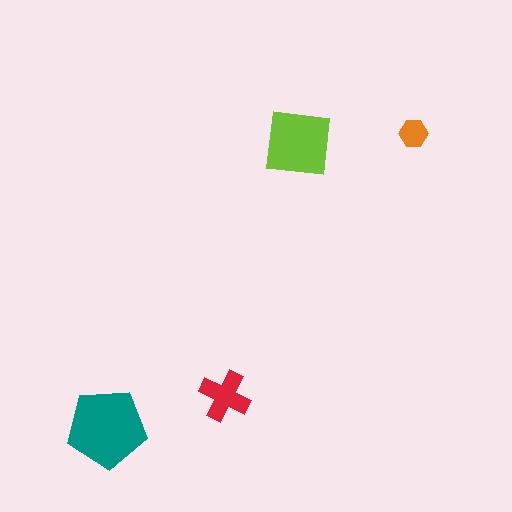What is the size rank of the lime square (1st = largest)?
2nd.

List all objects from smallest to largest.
The orange hexagon, the red cross, the lime square, the teal pentagon.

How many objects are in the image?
There are 4 objects in the image.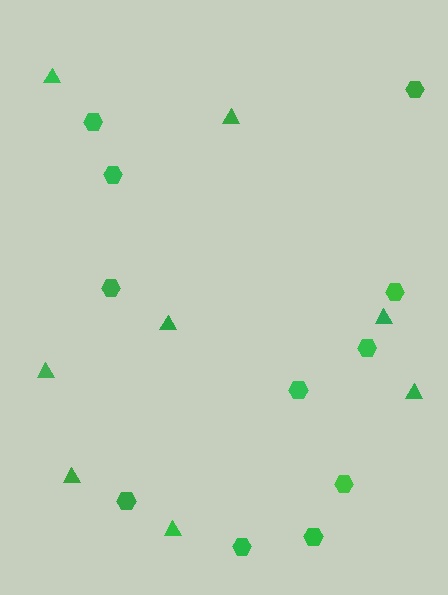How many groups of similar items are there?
There are 2 groups: one group of triangles (8) and one group of hexagons (11).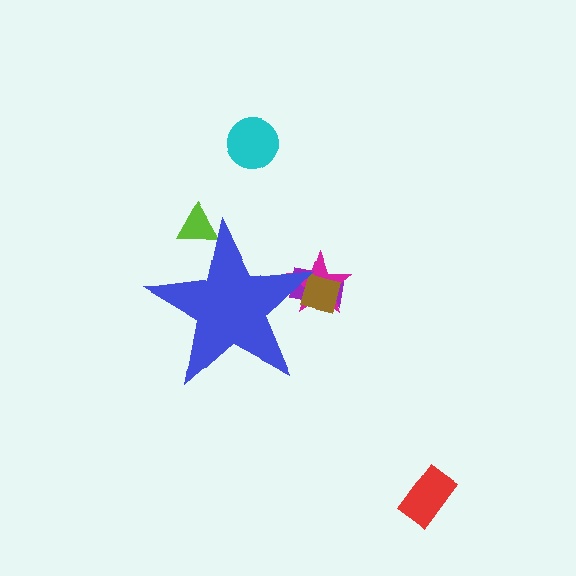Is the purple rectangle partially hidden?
Yes, the purple rectangle is partially hidden behind the blue star.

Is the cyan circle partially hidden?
No, the cyan circle is fully visible.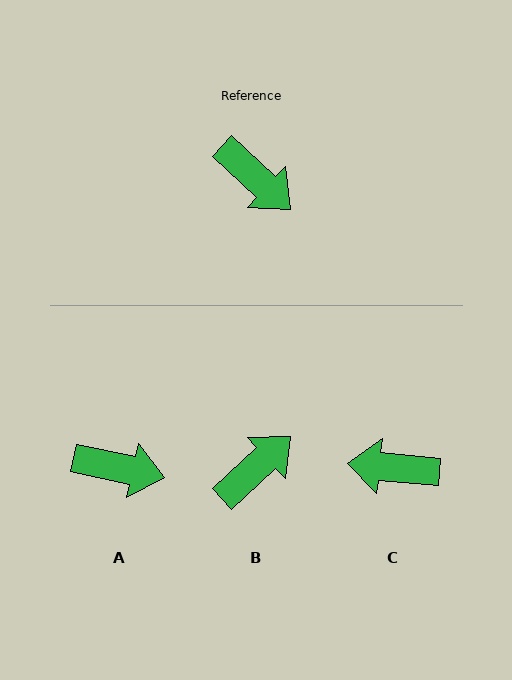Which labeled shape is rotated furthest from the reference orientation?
C, about 143 degrees away.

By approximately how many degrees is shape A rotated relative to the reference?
Approximately 31 degrees counter-clockwise.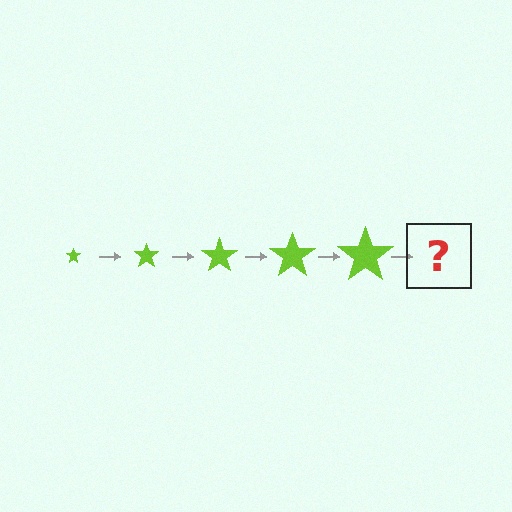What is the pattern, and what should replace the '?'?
The pattern is that the star gets progressively larger each step. The '?' should be a lime star, larger than the previous one.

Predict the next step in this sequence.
The next step is a lime star, larger than the previous one.